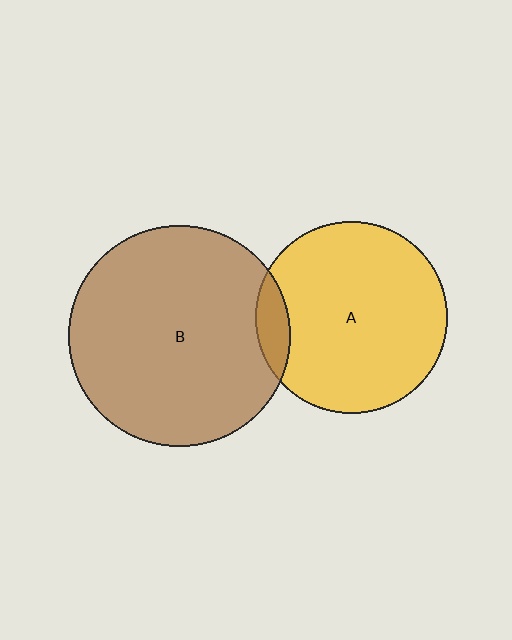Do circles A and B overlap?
Yes.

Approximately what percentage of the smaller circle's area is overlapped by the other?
Approximately 10%.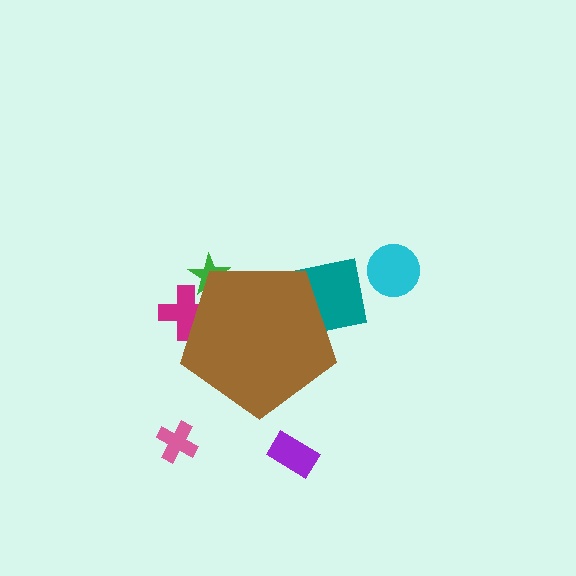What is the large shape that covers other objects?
A brown pentagon.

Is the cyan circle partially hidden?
No, the cyan circle is fully visible.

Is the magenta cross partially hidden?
Yes, the magenta cross is partially hidden behind the brown pentagon.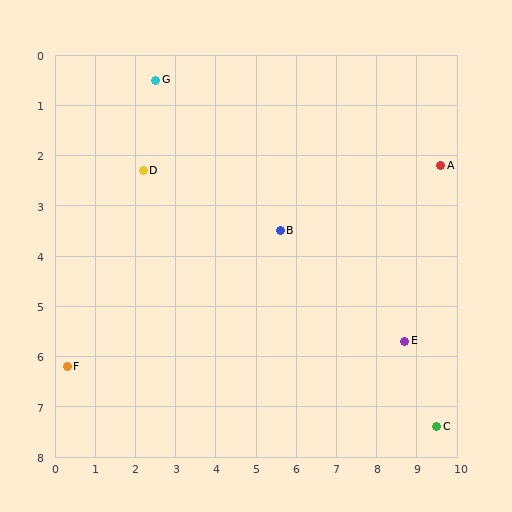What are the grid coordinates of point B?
Point B is at approximately (5.6, 3.5).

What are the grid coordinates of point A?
Point A is at approximately (9.6, 2.2).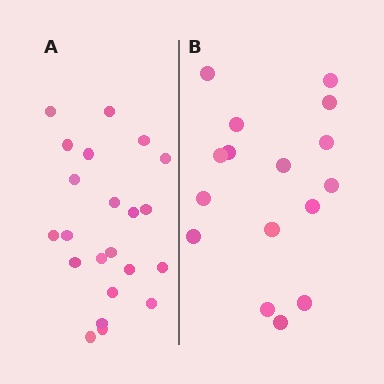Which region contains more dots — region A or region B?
Region A (the left region) has more dots.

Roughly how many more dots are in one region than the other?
Region A has about 6 more dots than region B.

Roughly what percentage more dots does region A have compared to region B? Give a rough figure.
About 40% more.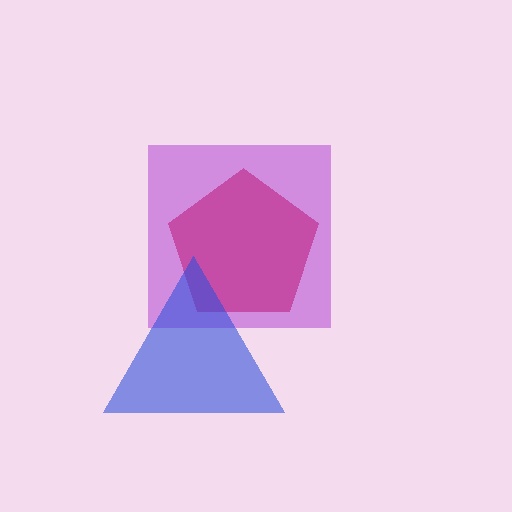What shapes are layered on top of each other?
The layered shapes are: a purple square, a magenta pentagon, a blue triangle.